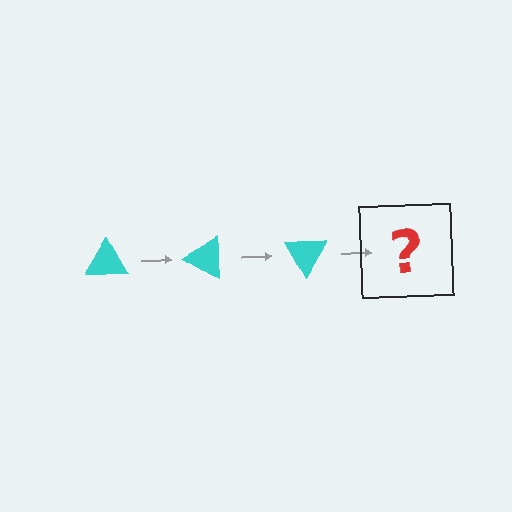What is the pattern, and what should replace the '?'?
The pattern is that the triangle rotates 30 degrees each step. The '?' should be a cyan triangle rotated 90 degrees.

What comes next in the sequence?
The next element should be a cyan triangle rotated 90 degrees.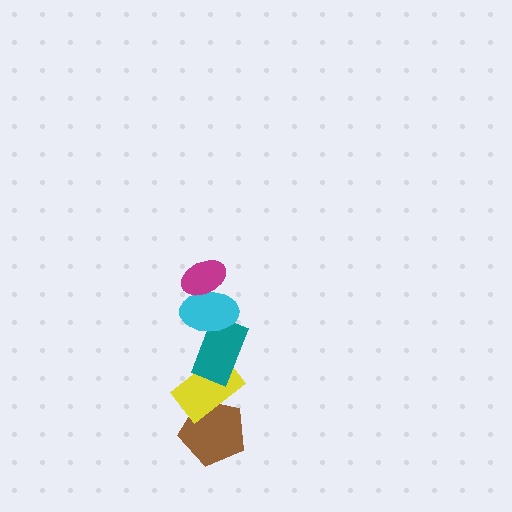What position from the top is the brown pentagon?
The brown pentagon is 5th from the top.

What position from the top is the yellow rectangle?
The yellow rectangle is 4th from the top.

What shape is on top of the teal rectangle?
The cyan ellipse is on top of the teal rectangle.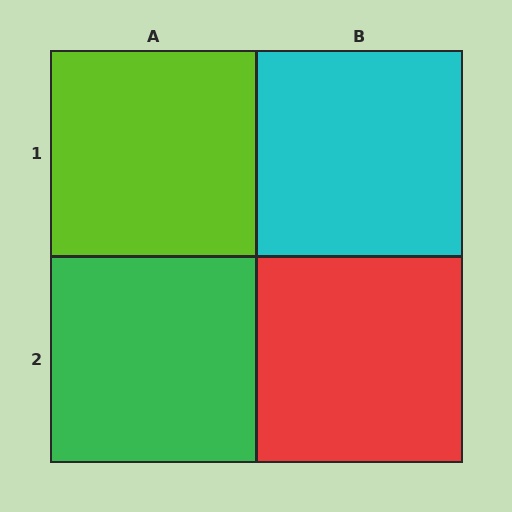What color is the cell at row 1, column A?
Lime.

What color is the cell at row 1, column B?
Cyan.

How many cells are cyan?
1 cell is cyan.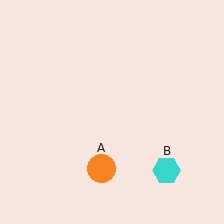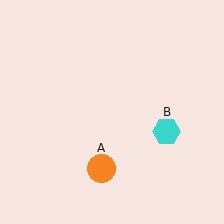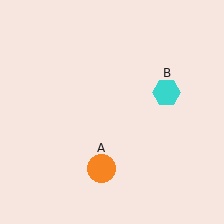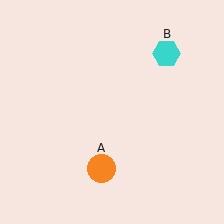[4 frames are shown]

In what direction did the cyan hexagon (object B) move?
The cyan hexagon (object B) moved up.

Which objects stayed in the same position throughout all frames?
Orange circle (object A) remained stationary.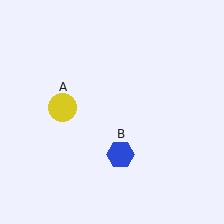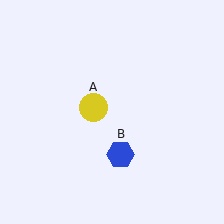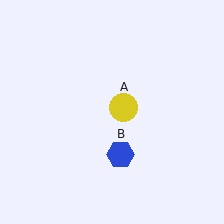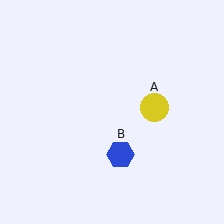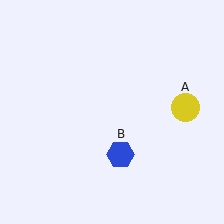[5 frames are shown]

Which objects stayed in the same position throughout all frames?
Blue hexagon (object B) remained stationary.